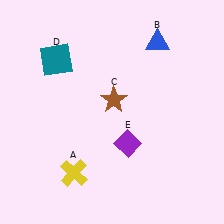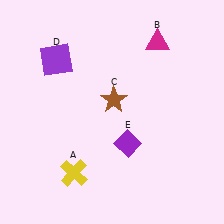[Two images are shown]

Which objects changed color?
B changed from blue to magenta. D changed from teal to purple.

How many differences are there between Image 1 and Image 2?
There are 2 differences between the two images.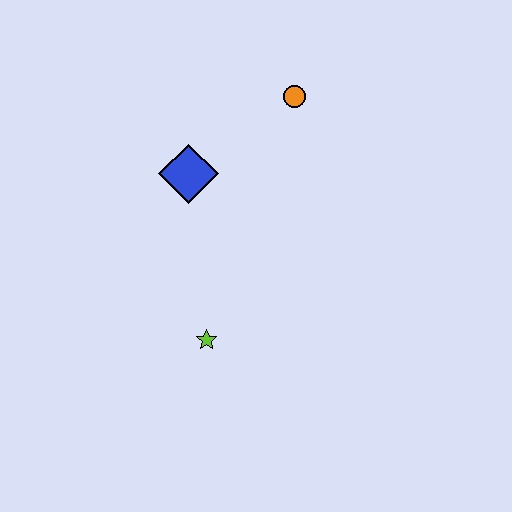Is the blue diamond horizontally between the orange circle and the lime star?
No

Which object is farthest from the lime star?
The orange circle is farthest from the lime star.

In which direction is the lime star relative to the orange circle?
The lime star is below the orange circle.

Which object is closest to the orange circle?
The blue diamond is closest to the orange circle.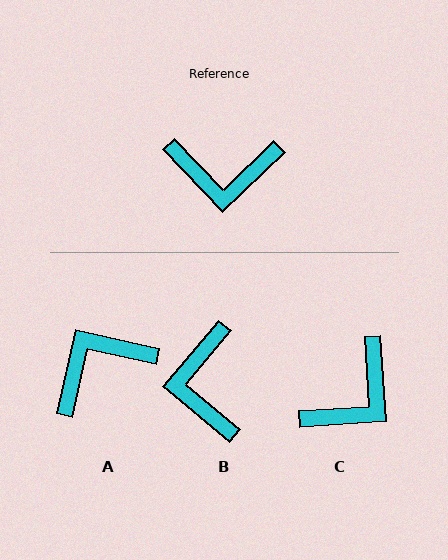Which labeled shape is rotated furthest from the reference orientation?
A, about 147 degrees away.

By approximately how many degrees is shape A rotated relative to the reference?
Approximately 147 degrees clockwise.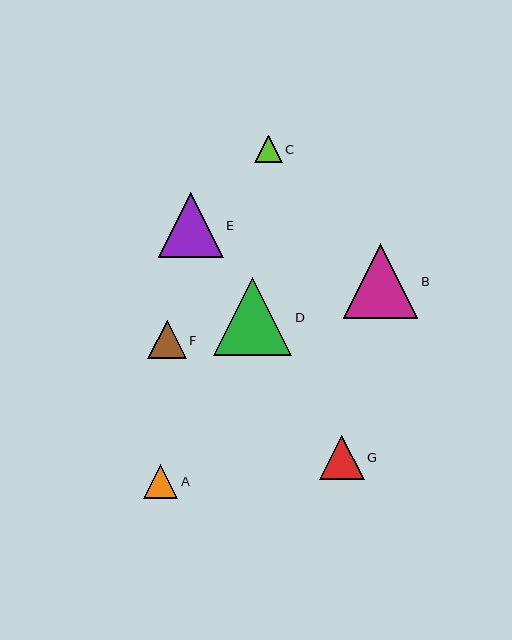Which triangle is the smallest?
Triangle C is the smallest with a size of approximately 28 pixels.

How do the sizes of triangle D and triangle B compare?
Triangle D and triangle B are approximately the same size.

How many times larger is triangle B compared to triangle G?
Triangle B is approximately 1.7 times the size of triangle G.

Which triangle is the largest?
Triangle D is the largest with a size of approximately 78 pixels.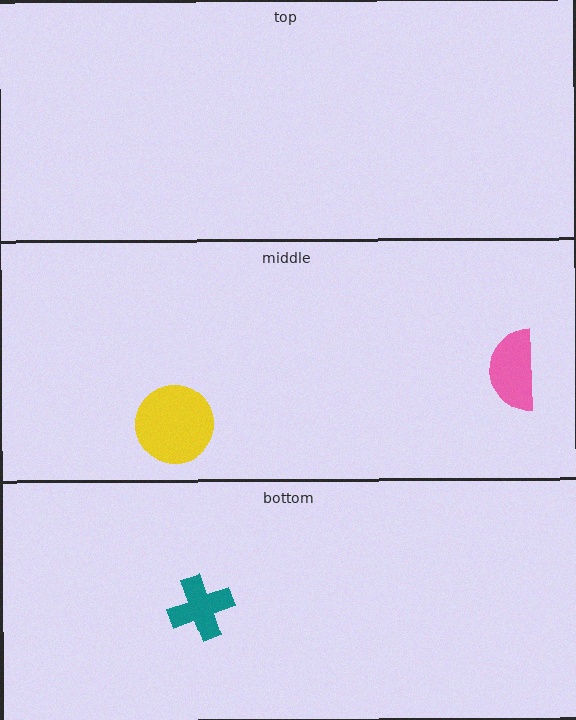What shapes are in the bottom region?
The teal cross.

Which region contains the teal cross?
The bottom region.